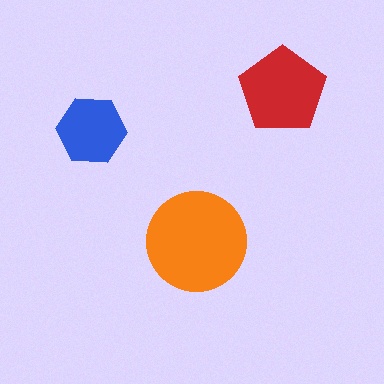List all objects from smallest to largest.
The blue hexagon, the red pentagon, the orange circle.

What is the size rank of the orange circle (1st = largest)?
1st.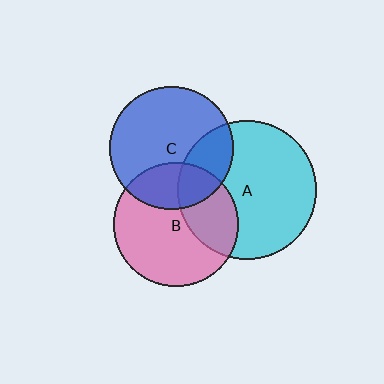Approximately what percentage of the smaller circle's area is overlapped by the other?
Approximately 25%.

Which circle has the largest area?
Circle A (cyan).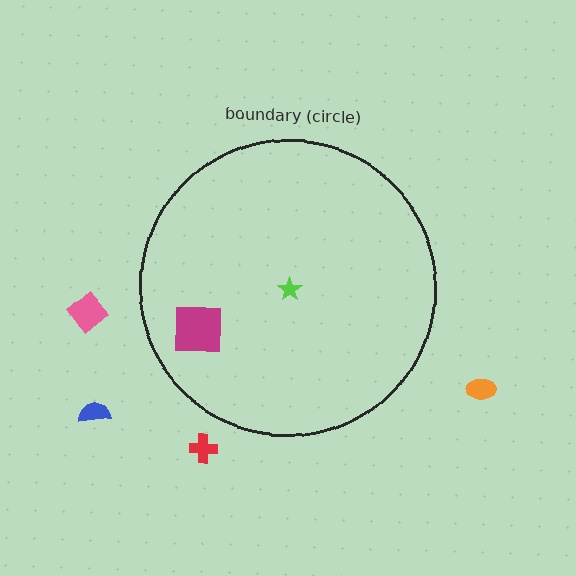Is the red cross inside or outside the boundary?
Outside.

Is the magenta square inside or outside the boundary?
Inside.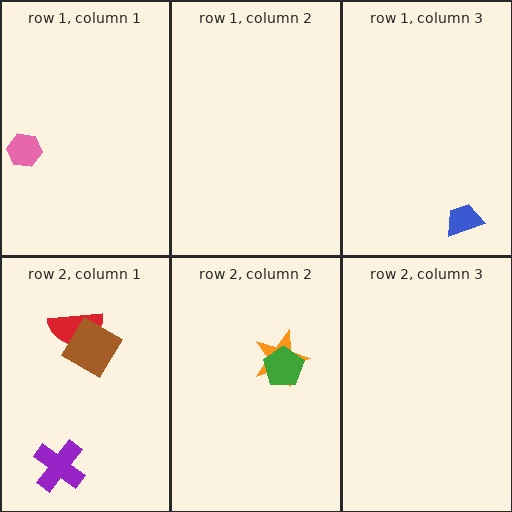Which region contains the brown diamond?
The row 2, column 1 region.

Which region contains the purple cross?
The row 2, column 1 region.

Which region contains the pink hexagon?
The row 1, column 1 region.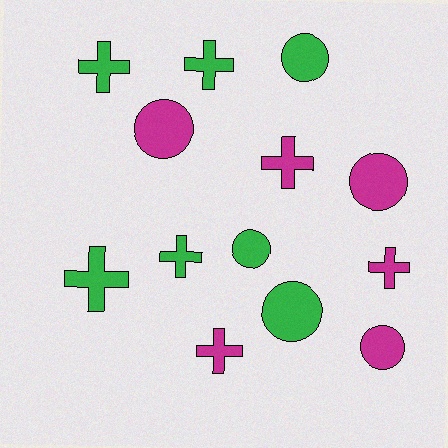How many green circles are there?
There are 3 green circles.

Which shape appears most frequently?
Cross, with 7 objects.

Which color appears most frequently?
Green, with 7 objects.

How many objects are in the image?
There are 13 objects.